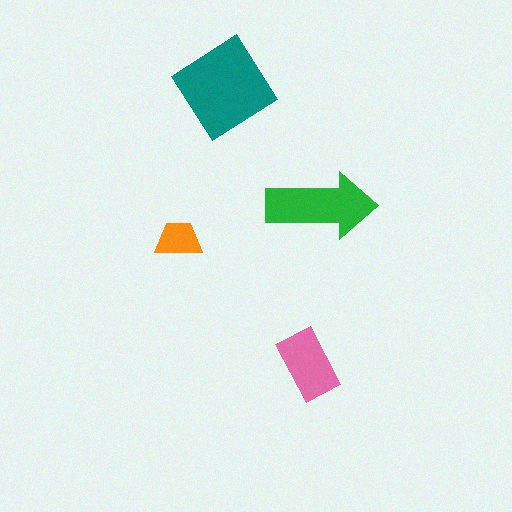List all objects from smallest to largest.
The orange trapezoid, the pink rectangle, the green arrow, the teal diamond.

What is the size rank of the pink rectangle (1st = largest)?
3rd.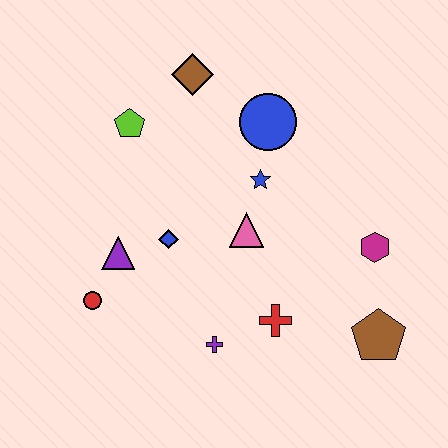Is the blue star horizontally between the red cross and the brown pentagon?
No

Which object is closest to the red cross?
The purple cross is closest to the red cross.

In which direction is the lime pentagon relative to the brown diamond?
The lime pentagon is to the left of the brown diamond.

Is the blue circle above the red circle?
Yes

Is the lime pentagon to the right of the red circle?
Yes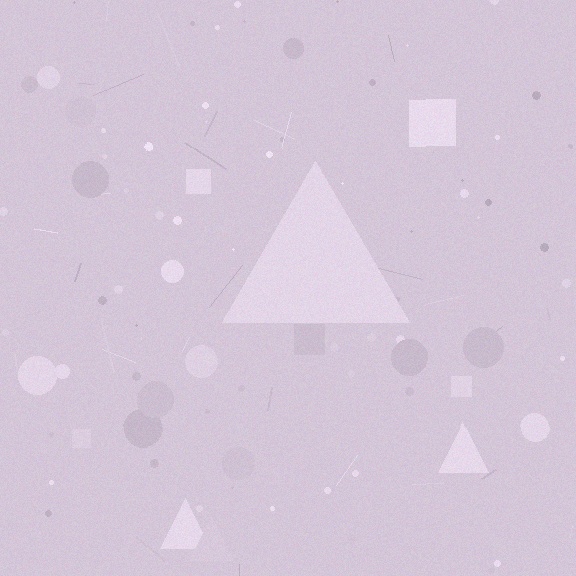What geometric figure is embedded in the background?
A triangle is embedded in the background.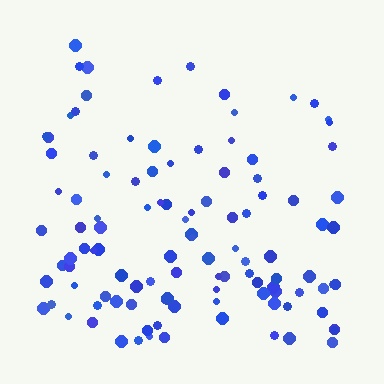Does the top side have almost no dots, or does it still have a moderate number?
Still a moderate number, just noticeably fewer than the bottom.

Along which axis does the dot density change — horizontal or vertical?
Vertical.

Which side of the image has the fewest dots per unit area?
The top.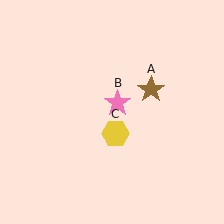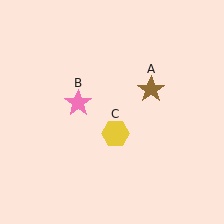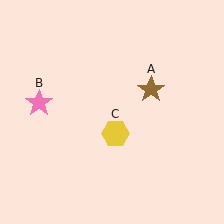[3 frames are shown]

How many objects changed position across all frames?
1 object changed position: pink star (object B).